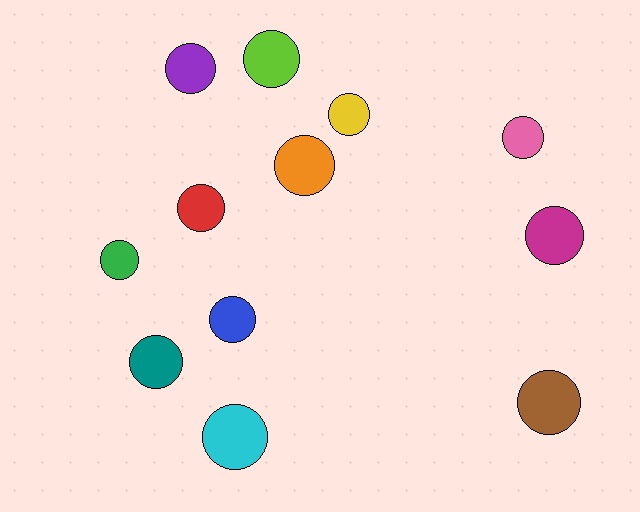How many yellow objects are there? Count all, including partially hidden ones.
There is 1 yellow object.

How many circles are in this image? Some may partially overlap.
There are 12 circles.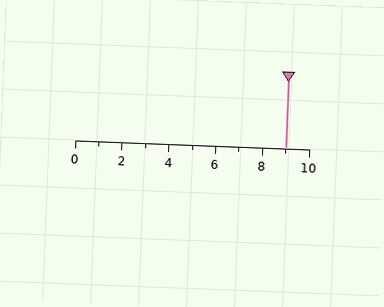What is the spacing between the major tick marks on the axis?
The major ticks are spaced 2 apart.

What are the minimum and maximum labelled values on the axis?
The axis runs from 0 to 10.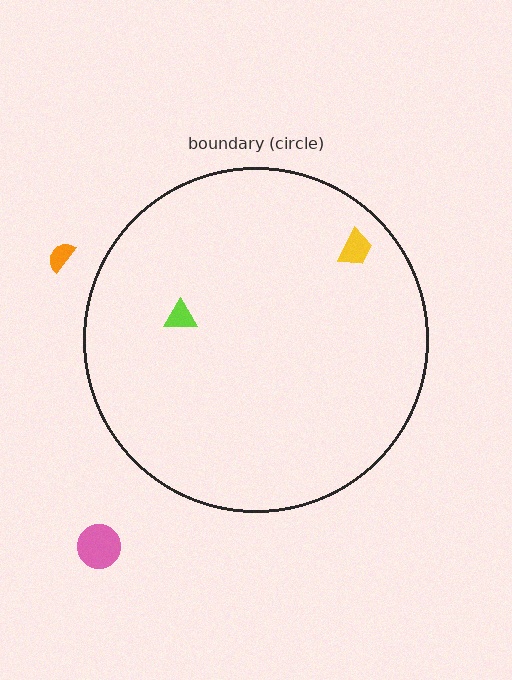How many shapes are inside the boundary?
2 inside, 2 outside.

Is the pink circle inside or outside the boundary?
Outside.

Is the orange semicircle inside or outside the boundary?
Outside.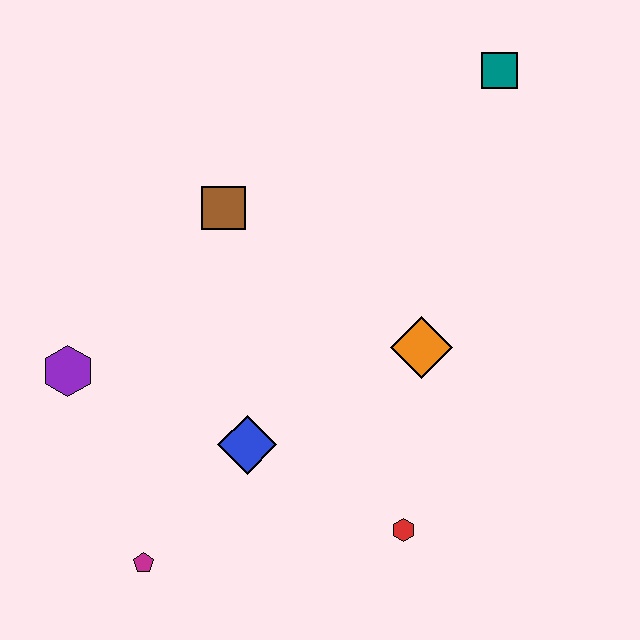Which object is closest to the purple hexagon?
The blue diamond is closest to the purple hexagon.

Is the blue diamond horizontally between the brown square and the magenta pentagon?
No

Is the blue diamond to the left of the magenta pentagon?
No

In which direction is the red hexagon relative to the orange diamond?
The red hexagon is below the orange diamond.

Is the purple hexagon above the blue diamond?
Yes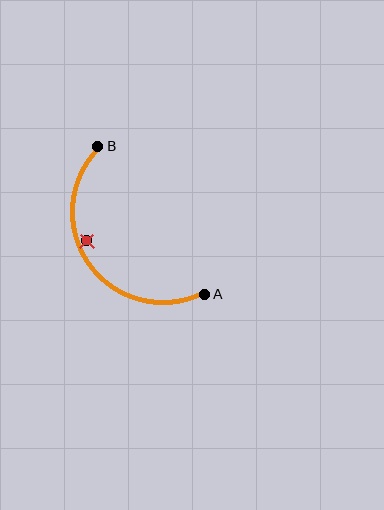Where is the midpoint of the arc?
The arc midpoint is the point on the curve farthest from the straight line joining A and B. It sits below and to the left of that line.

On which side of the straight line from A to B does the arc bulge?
The arc bulges below and to the left of the straight line connecting A and B.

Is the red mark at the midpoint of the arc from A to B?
No — the red mark does not lie on the arc at all. It sits slightly inside the curve.